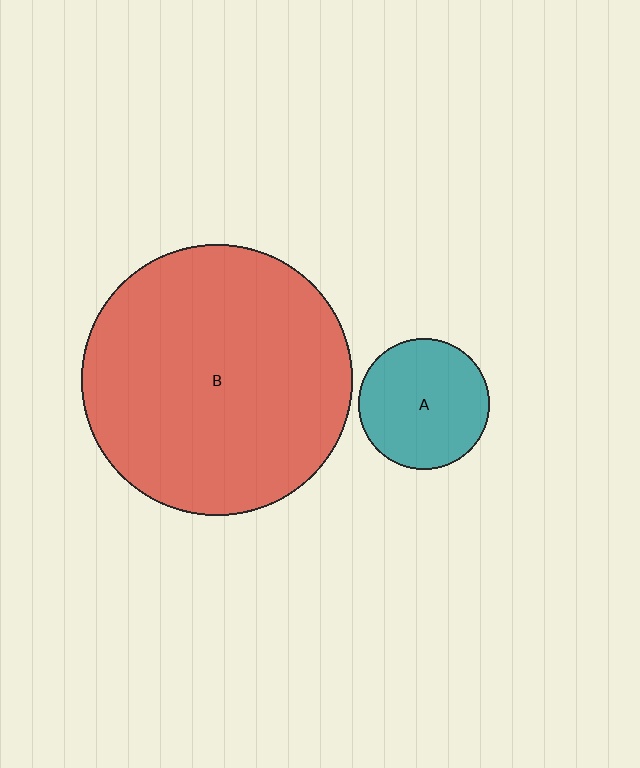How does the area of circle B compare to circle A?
Approximately 4.3 times.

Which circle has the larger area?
Circle B (red).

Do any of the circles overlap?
No, none of the circles overlap.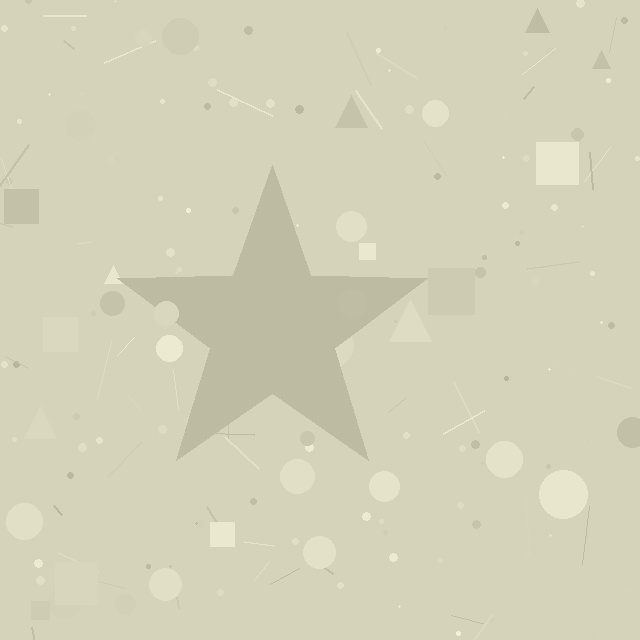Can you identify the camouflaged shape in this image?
The camouflaged shape is a star.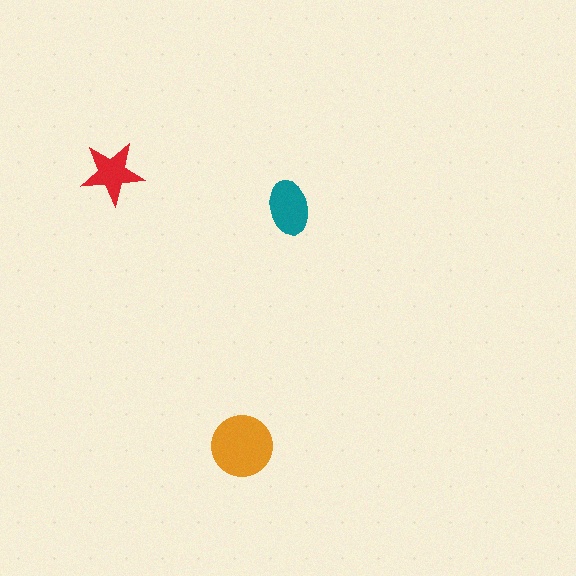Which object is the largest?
The orange circle.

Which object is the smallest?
The red star.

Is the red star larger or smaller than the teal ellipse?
Smaller.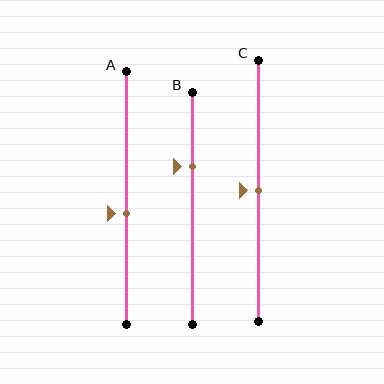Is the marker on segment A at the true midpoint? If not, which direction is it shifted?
No, the marker on segment A is shifted downward by about 6% of the segment length.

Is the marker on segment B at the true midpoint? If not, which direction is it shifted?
No, the marker on segment B is shifted upward by about 18% of the segment length.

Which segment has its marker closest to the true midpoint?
Segment C has its marker closest to the true midpoint.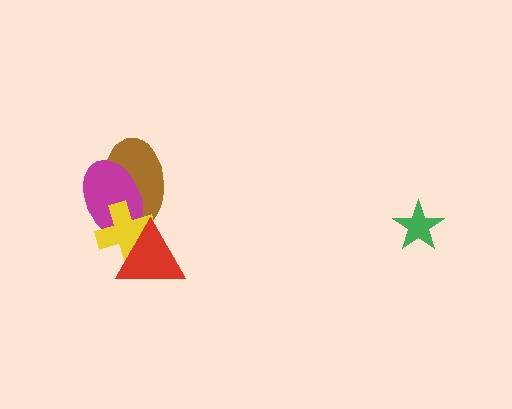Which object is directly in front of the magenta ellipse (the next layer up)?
The yellow cross is directly in front of the magenta ellipse.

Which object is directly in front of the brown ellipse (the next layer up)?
The magenta ellipse is directly in front of the brown ellipse.